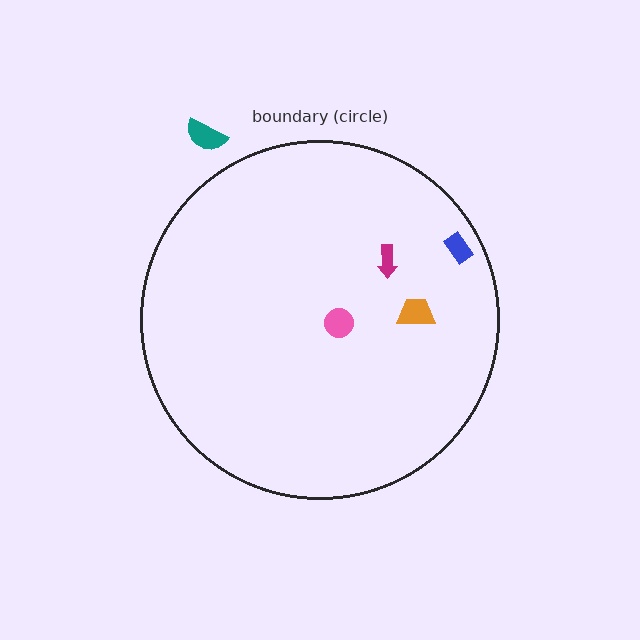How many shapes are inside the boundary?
4 inside, 1 outside.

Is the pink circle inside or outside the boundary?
Inside.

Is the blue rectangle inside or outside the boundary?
Inside.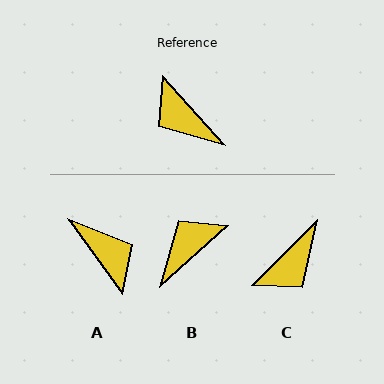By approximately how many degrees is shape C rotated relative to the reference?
Approximately 93 degrees counter-clockwise.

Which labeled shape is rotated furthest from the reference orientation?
A, about 174 degrees away.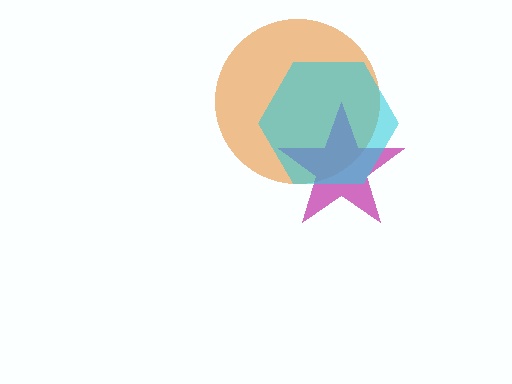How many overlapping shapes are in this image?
There are 3 overlapping shapes in the image.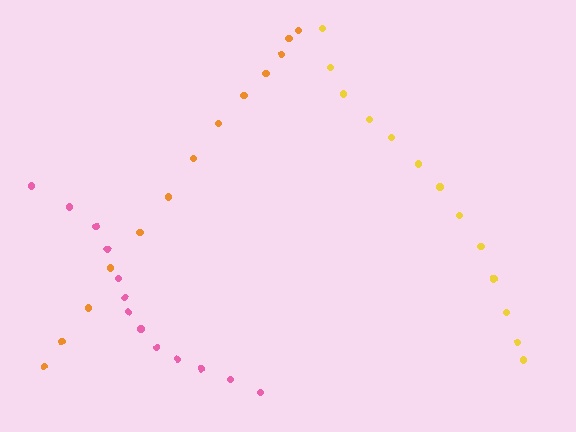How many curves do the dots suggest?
There are 3 distinct paths.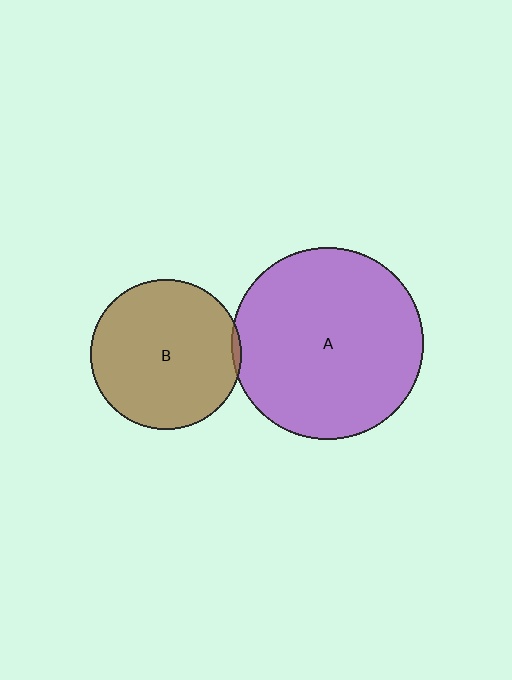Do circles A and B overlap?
Yes.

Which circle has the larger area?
Circle A (purple).